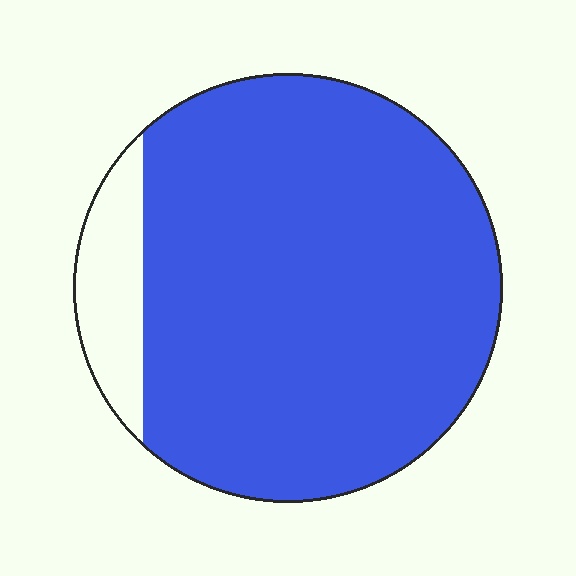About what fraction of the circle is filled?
About nine tenths (9/10).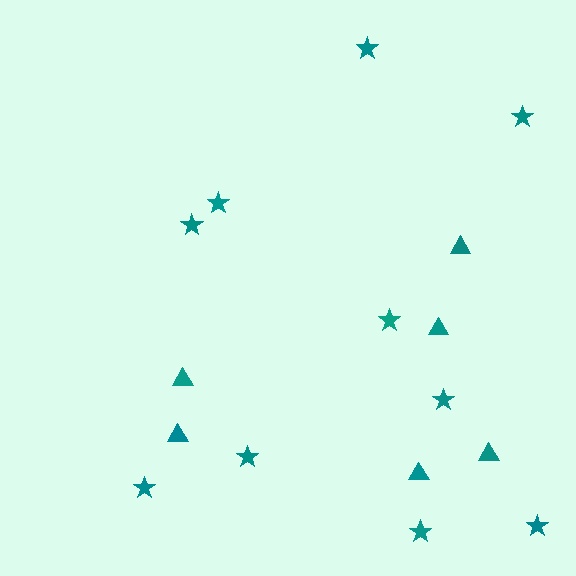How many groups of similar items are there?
There are 2 groups: one group of stars (10) and one group of triangles (6).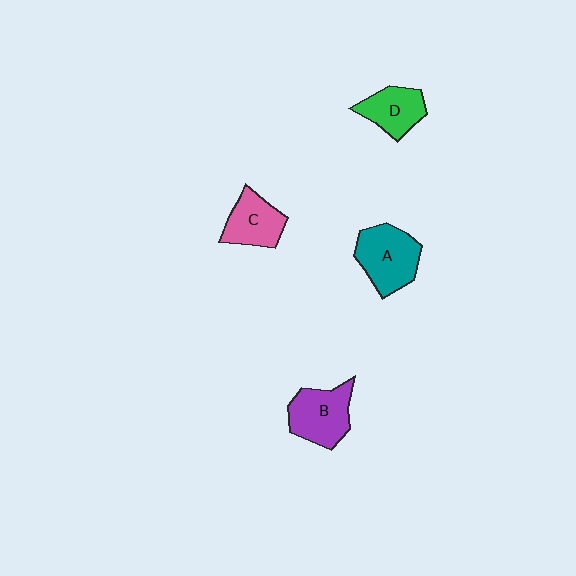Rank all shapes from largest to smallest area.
From largest to smallest: A (teal), B (purple), C (pink), D (green).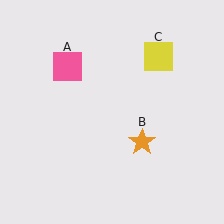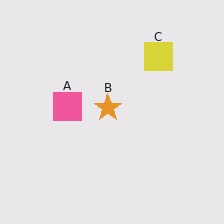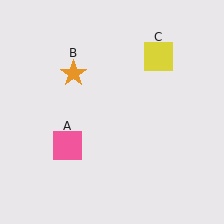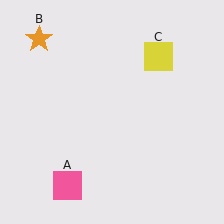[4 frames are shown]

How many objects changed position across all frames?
2 objects changed position: pink square (object A), orange star (object B).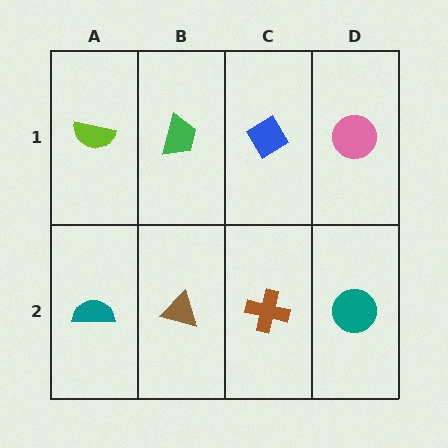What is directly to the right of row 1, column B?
A blue diamond.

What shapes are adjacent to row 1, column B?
A brown triangle (row 2, column B), a lime semicircle (row 1, column A), a blue diamond (row 1, column C).